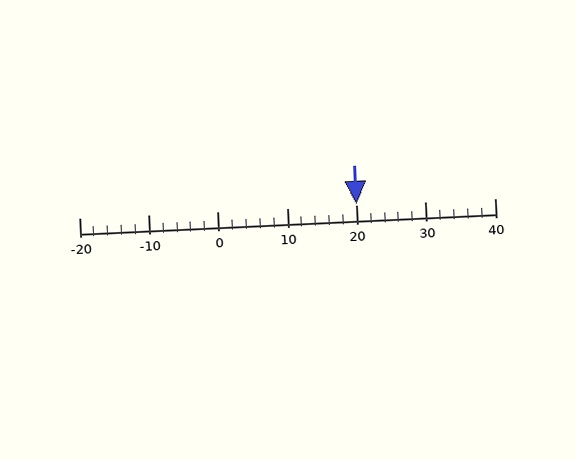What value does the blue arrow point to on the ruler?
The blue arrow points to approximately 20.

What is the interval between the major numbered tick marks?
The major tick marks are spaced 10 units apart.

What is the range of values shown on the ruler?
The ruler shows values from -20 to 40.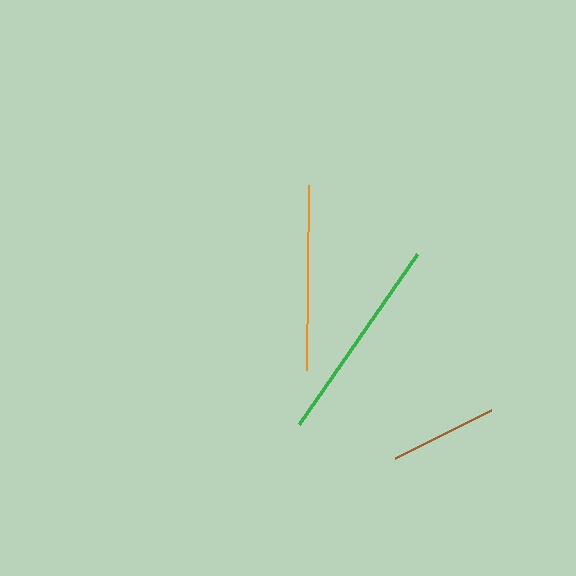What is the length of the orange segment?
The orange segment is approximately 185 pixels long.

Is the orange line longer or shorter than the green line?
The green line is longer than the orange line.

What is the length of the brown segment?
The brown segment is approximately 107 pixels long.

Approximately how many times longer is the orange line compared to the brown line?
The orange line is approximately 1.7 times the length of the brown line.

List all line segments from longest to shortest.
From longest to shortest: green, orange, brown.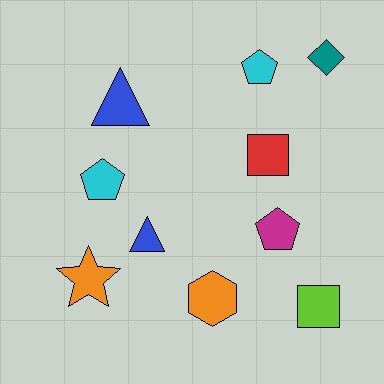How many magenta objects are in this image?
There is 1 magenta object.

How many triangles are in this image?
There are 2 triangles.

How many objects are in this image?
There are 10 objects.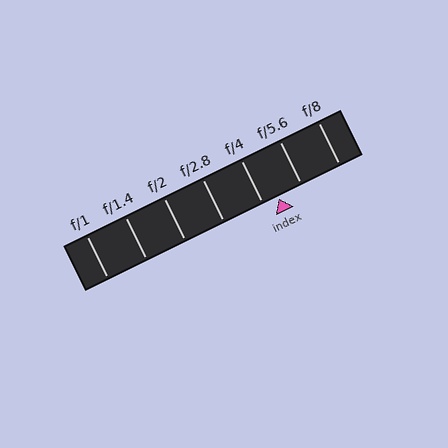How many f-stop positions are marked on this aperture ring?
There are 7 f-stop positions marked.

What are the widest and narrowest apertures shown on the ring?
The widest aperture shown is f/1 and the narrowest is f/8.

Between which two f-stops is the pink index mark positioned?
The index mark is between f/4 and f/5.6.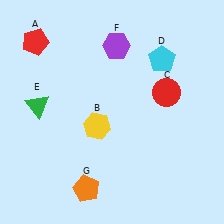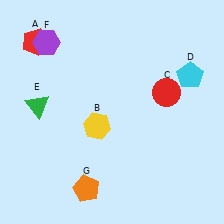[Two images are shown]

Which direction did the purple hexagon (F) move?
The purple hexagon (F) moved left.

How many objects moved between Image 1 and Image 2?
2 objects moved between the two images.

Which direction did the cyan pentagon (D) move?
The cyan pentagon (D) moved right.